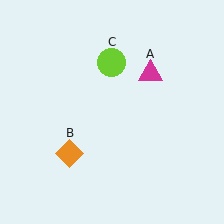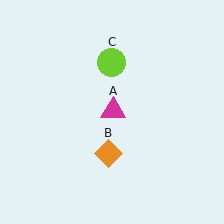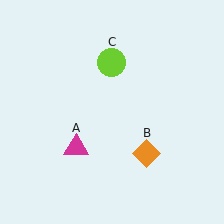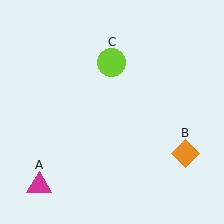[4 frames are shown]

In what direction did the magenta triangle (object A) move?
The magenta triangle (object A) moved down and to the left.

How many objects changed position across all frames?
2 objects changed position: magenta triangle (object A), orange diamond (object B).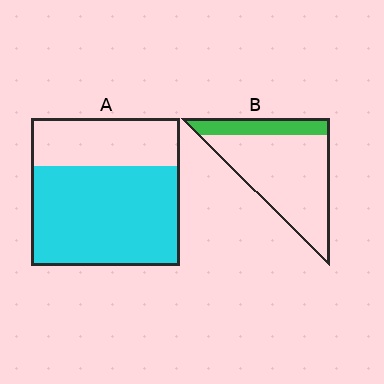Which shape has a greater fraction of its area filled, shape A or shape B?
Shape A.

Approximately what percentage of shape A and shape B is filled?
A is approximately 70% and B is approximately 20%.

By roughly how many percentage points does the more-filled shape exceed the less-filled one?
By roughly 45 percentage points (A over B).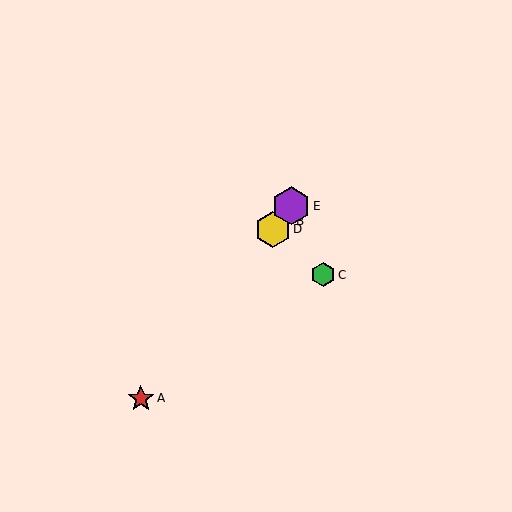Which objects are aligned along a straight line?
Objects A, B, D, E are aligned along a straight line.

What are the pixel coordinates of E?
Object E is at (291, 206).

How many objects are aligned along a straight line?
4 objects (A, B, D, E) are aligned along a straight line.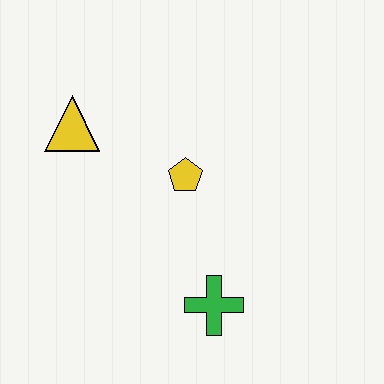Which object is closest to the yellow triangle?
The yellow pentagon is closest to the yellow triangle.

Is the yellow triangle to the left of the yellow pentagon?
Yes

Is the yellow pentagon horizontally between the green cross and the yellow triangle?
Yes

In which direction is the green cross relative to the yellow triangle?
The green cross is below the yellow triangle.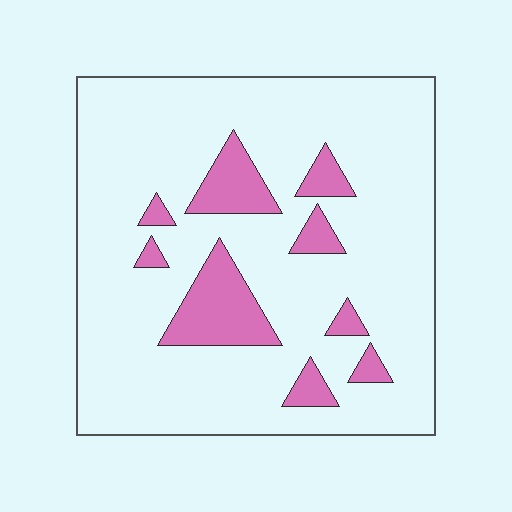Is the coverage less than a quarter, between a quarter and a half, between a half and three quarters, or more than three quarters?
Less than a quarter.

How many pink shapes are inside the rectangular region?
9.